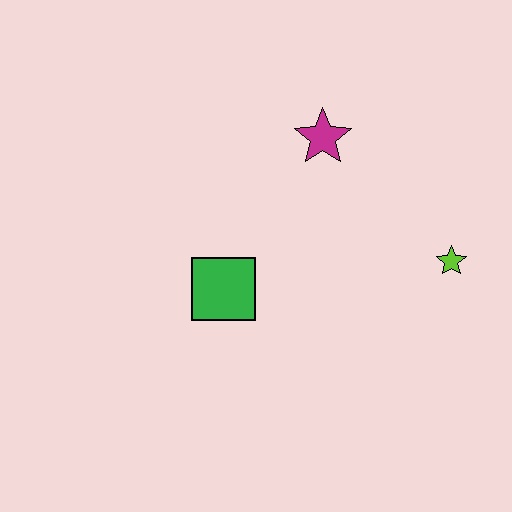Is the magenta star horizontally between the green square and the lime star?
Yes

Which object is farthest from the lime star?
The green square is farthest from the lime star.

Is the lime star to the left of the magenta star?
No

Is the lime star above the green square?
Yes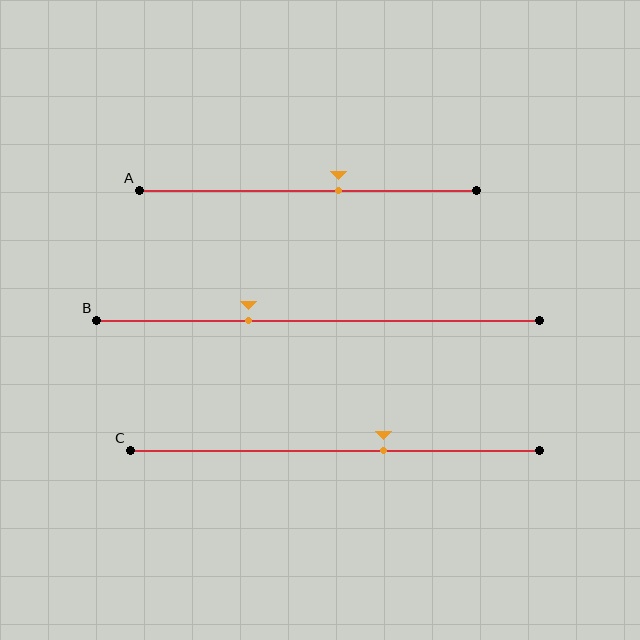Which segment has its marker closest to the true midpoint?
Segment A has its marker closest to the true midpoint.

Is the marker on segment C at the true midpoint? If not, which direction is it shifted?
No, the marker on segment C is shifted to the right by about 12% of the segment length.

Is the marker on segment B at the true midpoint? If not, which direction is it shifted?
No, the marker on segment B is shifted to the left by about 16% of the segment length.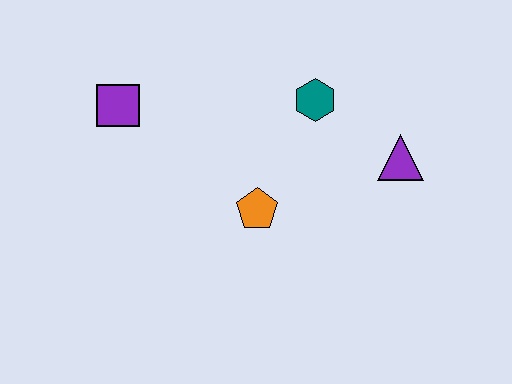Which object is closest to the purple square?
The orange pentagon is closest to the purple square.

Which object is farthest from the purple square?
The purple triangle is farthest from the purple square.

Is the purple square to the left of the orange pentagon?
Yes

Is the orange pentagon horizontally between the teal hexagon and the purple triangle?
No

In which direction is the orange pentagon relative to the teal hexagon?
The orange pentagon is below the teal hexagon.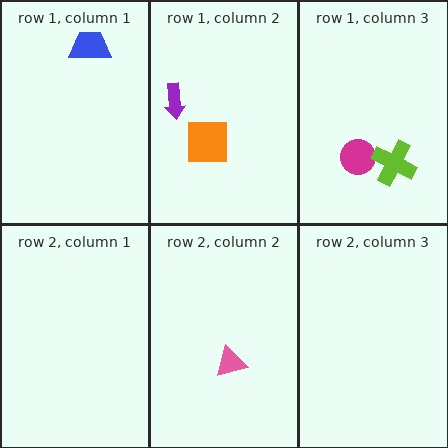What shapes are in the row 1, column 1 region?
The blue trapezoid.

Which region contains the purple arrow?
The row 1, column 2 region.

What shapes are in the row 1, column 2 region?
The orange square, the purple arrow.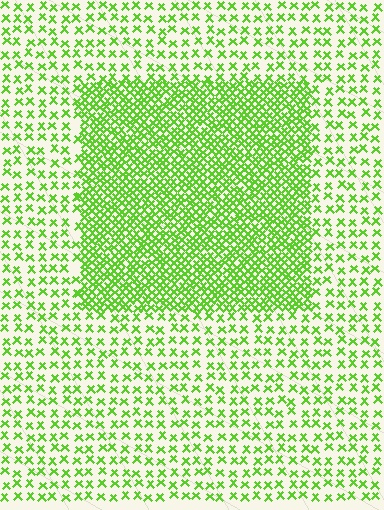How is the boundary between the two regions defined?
The boundary is defined by a change in element density (approximately 2.6x ratio). All elements are the same color, size, and shape.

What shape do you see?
I see a rectangle.